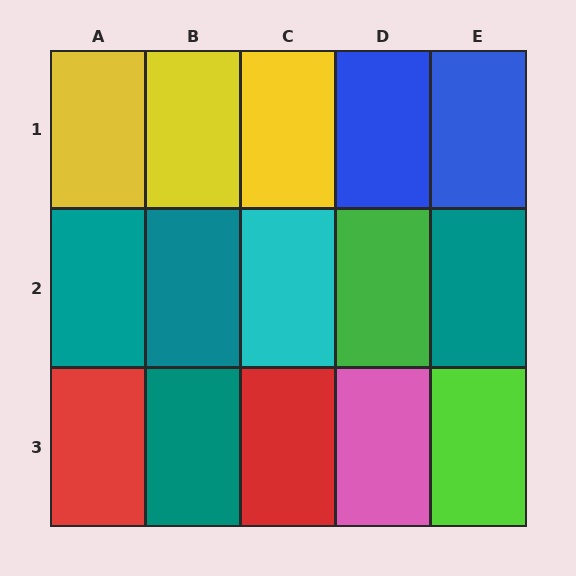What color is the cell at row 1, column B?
Yellow.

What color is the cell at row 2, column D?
Green.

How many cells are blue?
2 cells are blue.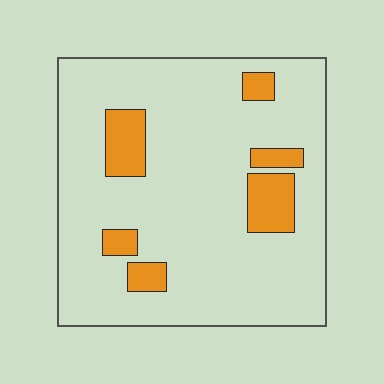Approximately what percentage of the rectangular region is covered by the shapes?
Approximately 15%.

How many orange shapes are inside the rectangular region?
6.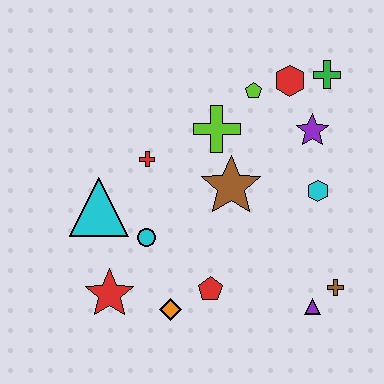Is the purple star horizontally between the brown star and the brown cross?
Yes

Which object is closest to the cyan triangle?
The cyan circle is closest to the cyan triangle.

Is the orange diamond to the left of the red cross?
No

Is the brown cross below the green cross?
Yes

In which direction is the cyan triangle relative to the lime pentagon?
The cyan triangle is to the left of the lime pentagon.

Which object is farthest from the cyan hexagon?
The red star is farthest from the cyan hexagon.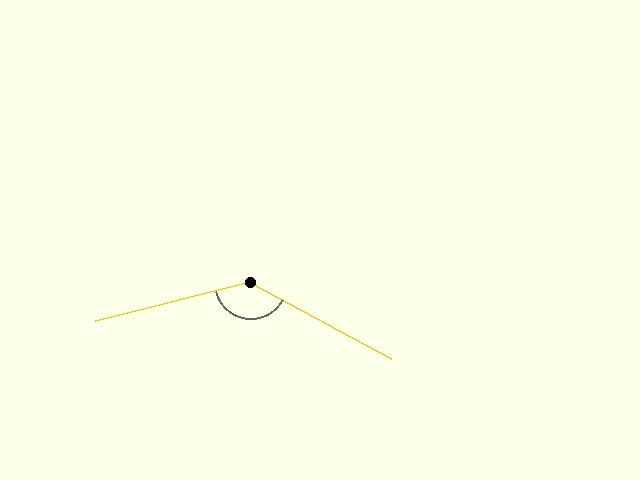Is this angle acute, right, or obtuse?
It is obtuse.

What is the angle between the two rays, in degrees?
Approximately 138 degrees.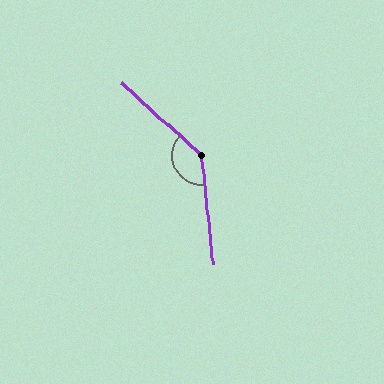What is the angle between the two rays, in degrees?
Approximately 138 degrees.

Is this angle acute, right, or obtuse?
It is obtuse.